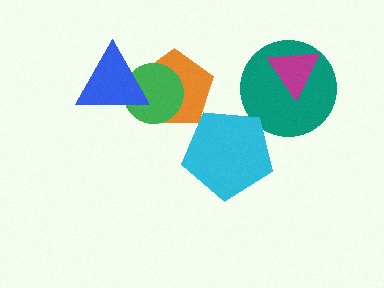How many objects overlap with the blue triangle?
2 objects overlap with the blue triangle.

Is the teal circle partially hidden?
Yes, it is partially covered by another shape.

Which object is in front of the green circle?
The blue triangle is in front of the green circle.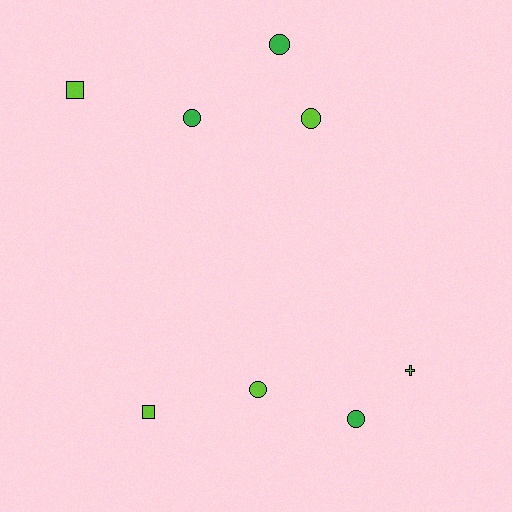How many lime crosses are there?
There is 1 lime cross.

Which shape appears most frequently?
Circle, with 5 objects.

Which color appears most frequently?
Lime, with 5 objects.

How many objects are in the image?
There are 8 objects.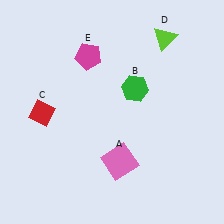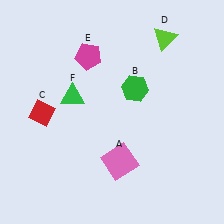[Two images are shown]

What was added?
A green triangle (F) was added in Image 2.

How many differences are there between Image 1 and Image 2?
There is 1 difference between the two images.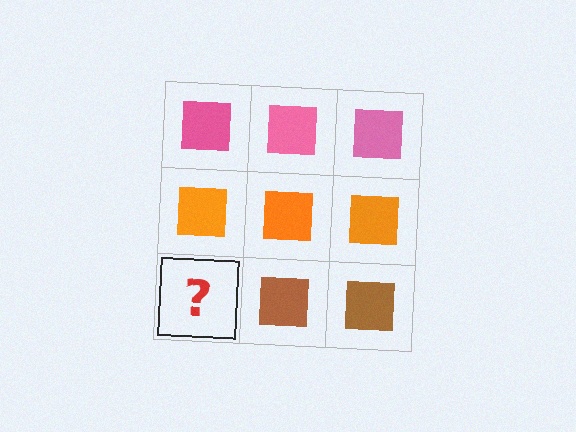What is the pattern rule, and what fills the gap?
The rule is that each row has a consistent color. The gap should be filled with a brown square.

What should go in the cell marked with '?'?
The missing cell should contain a brown square.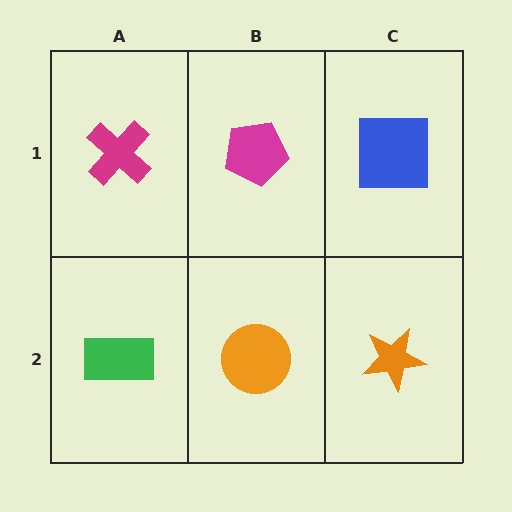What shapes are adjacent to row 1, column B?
An orange circle (row 2, column B), a magenta cross (row 1, column A), a blue square (row 1, column C).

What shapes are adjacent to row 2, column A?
A magenta cross (row 1, column A), an orange circle (row 2, column B).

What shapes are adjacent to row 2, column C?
A blue square (row 1, column C), an orange circle (row 2, column B).